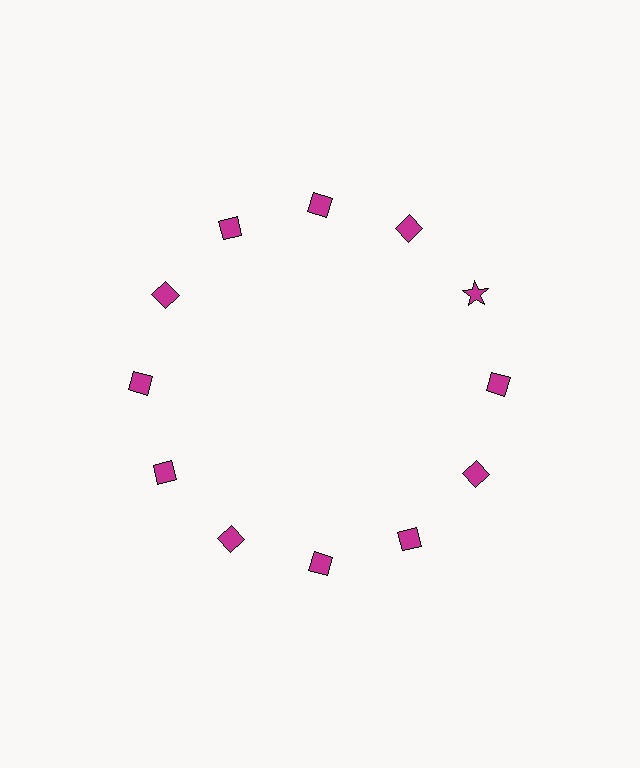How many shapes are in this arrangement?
There are 12 shapes arranged in a ring pattern.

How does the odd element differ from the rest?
It has a different shape: star instead of diamond.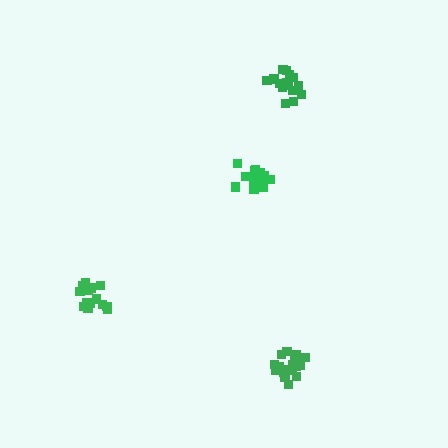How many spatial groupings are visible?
There are 4 spatial groupings.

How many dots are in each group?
Group 1: 17 dots, Group 2: 20 dots, Group 3: 16 dots, Group 4: 15 dots (68 total).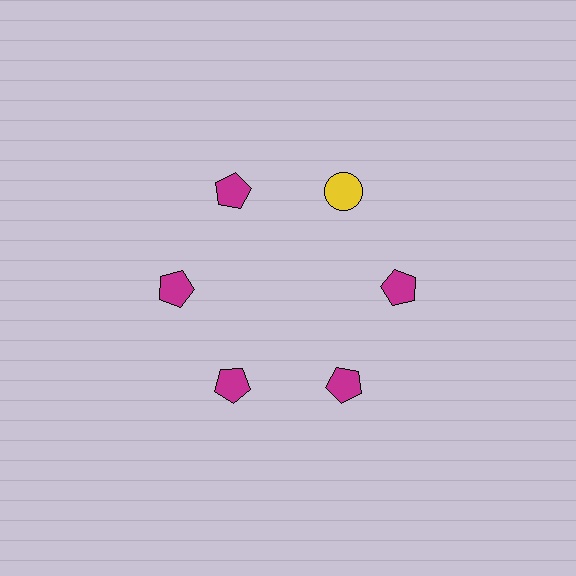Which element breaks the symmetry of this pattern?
The yellow circle at roughly the 1 o'clock position breaks the symmetry. All other shapes are magenta pentagons.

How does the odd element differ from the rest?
It differs in both color (yellow instead of magenta) and shape (circle instead of pentagon).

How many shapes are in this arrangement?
There are 6 shapes arranged in a ring pattern.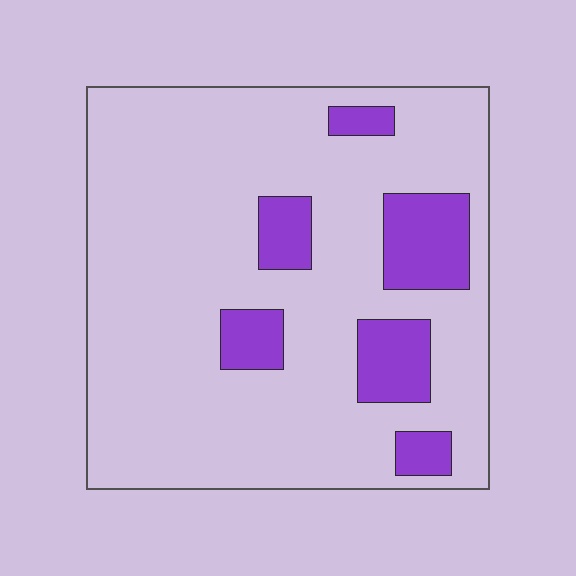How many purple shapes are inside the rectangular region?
6.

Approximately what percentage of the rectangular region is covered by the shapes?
Approximately 15%.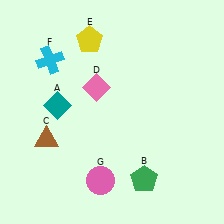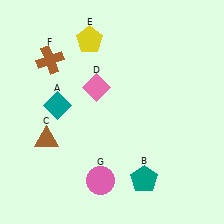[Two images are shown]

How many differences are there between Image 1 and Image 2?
There are 2 differences between the two images.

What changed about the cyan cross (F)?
In Image 1, F is cyan. In Image 2, it changed to brown.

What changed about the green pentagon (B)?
In Image 1, B is green. In Image 2, it changed to teal.